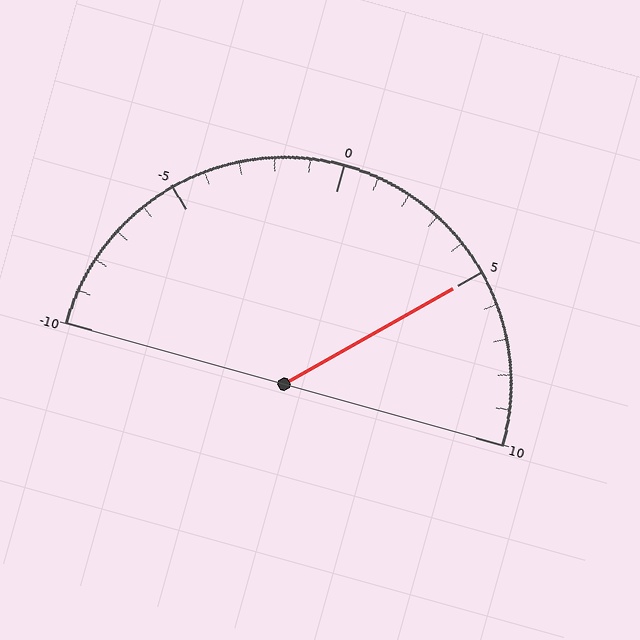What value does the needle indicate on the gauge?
The needle indicates approximately 5.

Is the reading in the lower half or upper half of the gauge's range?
The reading is in the upper half of the range (-10 to 10).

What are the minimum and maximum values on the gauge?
The gauge ranges from -10 to 10.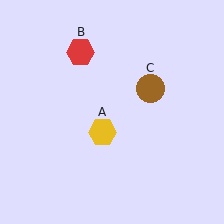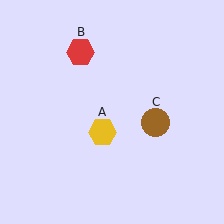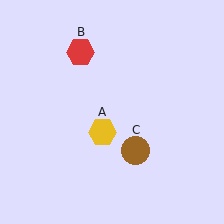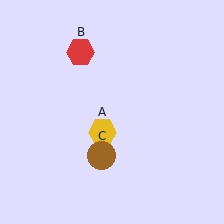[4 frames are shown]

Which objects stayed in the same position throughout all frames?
Yellow hexagon (object A) and red hexagon (object B) remained stationary.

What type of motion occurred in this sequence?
The brown circle (object C) rotated clockwise around the center of the scene.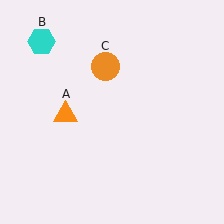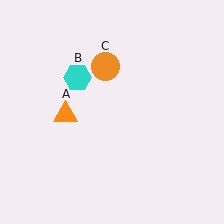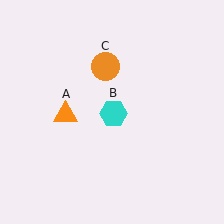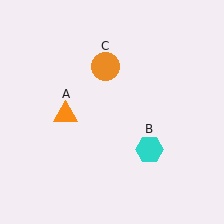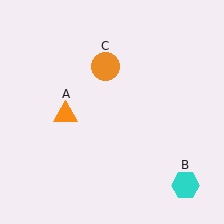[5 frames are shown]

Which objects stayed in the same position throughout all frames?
Orange triangle (object A) and orange circle (object C) remained stationary.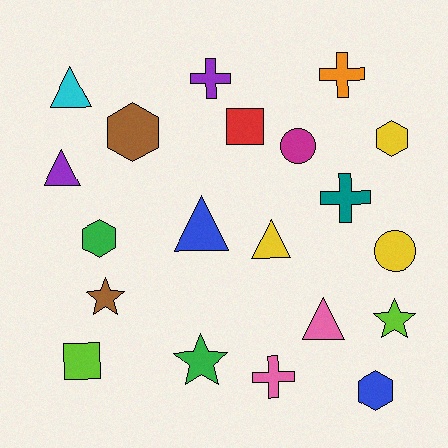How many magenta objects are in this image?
There is 1 magenta object.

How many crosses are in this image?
There are 4 crosses.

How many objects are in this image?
There are 20 objects.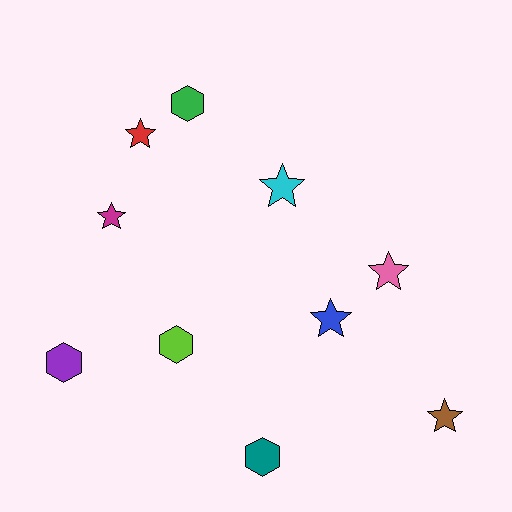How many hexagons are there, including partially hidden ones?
There are 4 hexagons.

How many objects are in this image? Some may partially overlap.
There are 10 objects.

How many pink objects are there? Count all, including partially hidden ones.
There is 1 pink object.